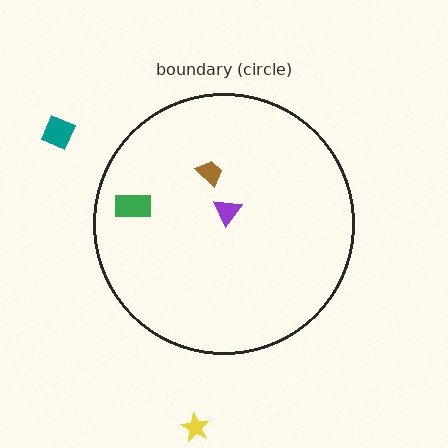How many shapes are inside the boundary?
3 inside, 2 outside.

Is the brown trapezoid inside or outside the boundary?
Inside.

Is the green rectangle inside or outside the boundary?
Inside.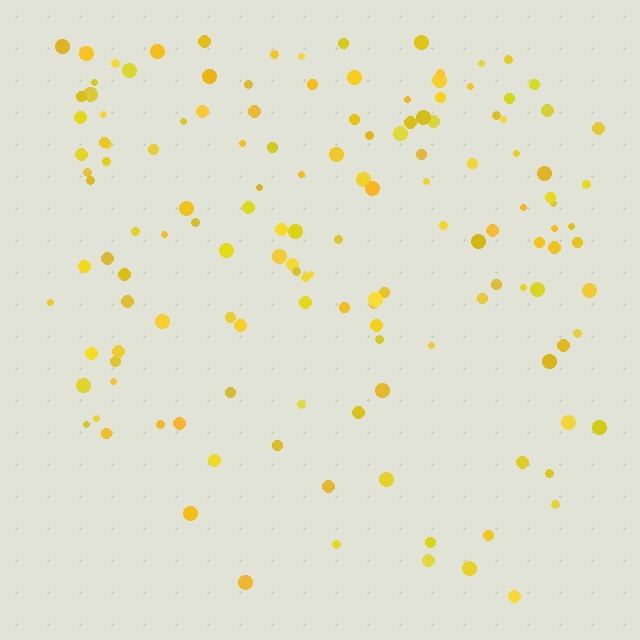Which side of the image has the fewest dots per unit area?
The bottom.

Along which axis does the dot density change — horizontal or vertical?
Vertical.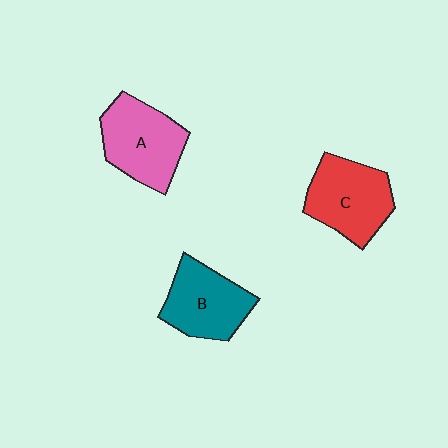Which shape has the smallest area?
Shape B (teal).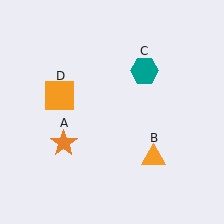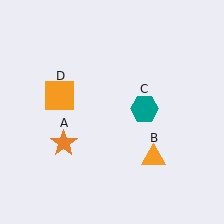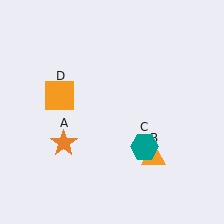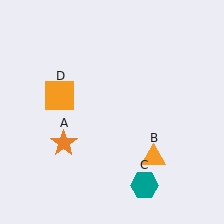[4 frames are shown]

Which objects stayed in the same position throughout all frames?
Orange star (object A) and orange triangle (object B) and orange square (object D) remained stationary.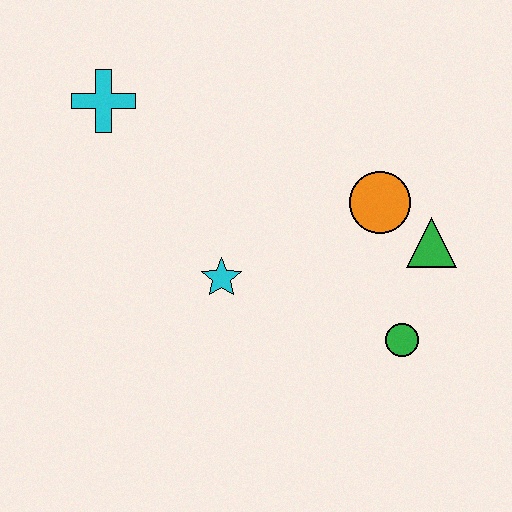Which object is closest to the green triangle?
The orange circle is closest to the green triangle.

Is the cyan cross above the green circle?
Yes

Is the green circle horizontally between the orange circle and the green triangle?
Yes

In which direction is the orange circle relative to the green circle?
The orange circle is above the green circle.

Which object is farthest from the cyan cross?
The green circle is farthest from the cyan cross.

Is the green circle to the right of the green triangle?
No